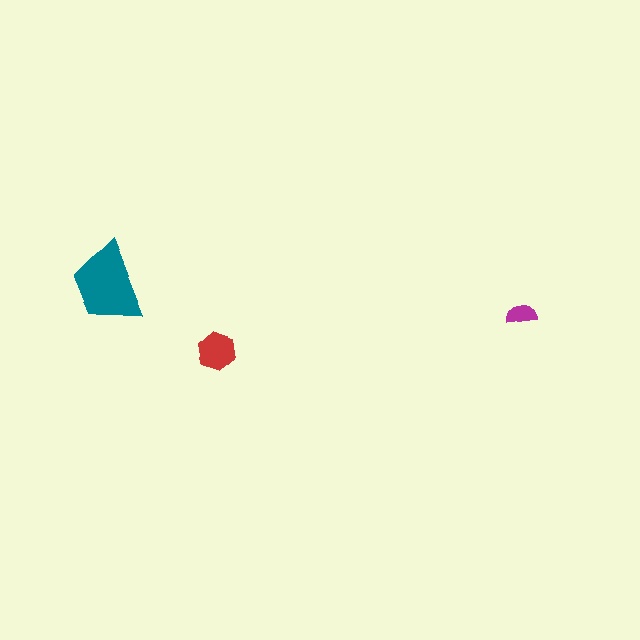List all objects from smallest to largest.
The magenta semicircle, the red hexagon, the teal trapezoid.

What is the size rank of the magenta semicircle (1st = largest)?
3rd.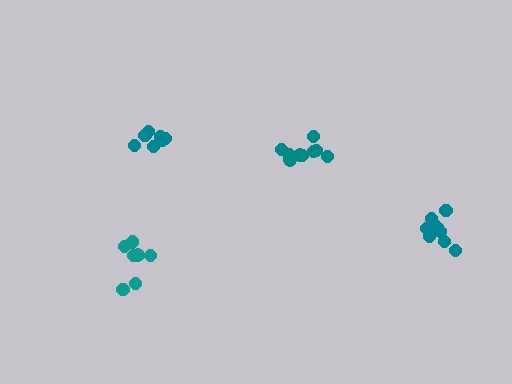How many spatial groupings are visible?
There are 4 spatial groupings.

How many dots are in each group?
Group 1: 10 dots, Group 2: 7 dots, Group 3: 7 dots, Group 4: 9 dots (33 total).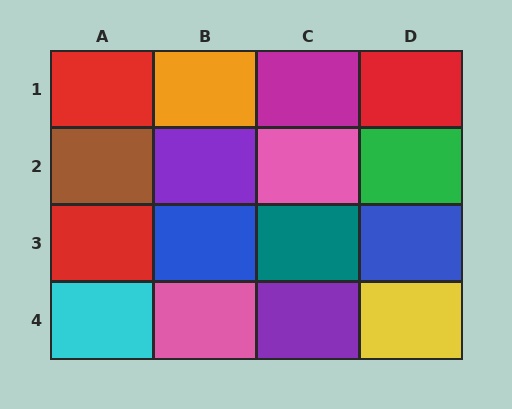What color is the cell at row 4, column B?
Pink.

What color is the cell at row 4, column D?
Yellow.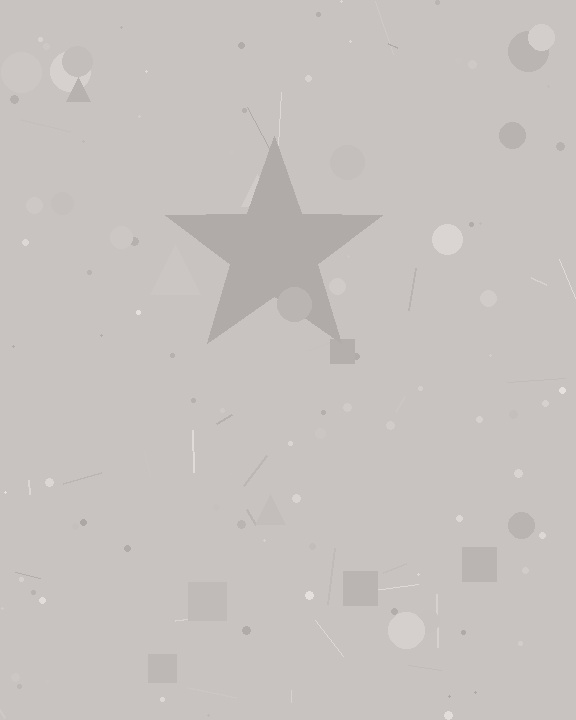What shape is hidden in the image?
A star is hidden in the image.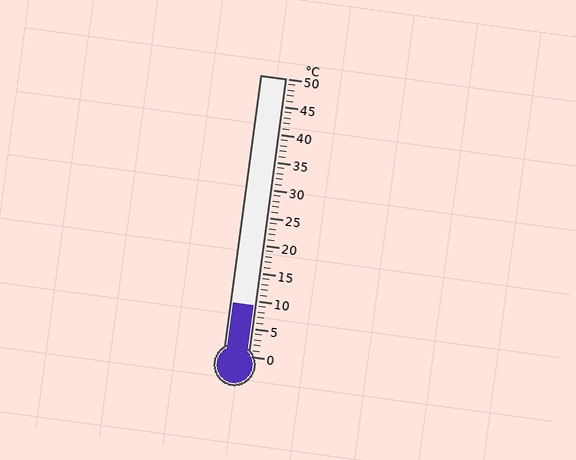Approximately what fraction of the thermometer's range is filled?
The thermometer is filled to approximately 20% of its range.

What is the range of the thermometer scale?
The thermometer scale ranges from 0°C to 50°C.